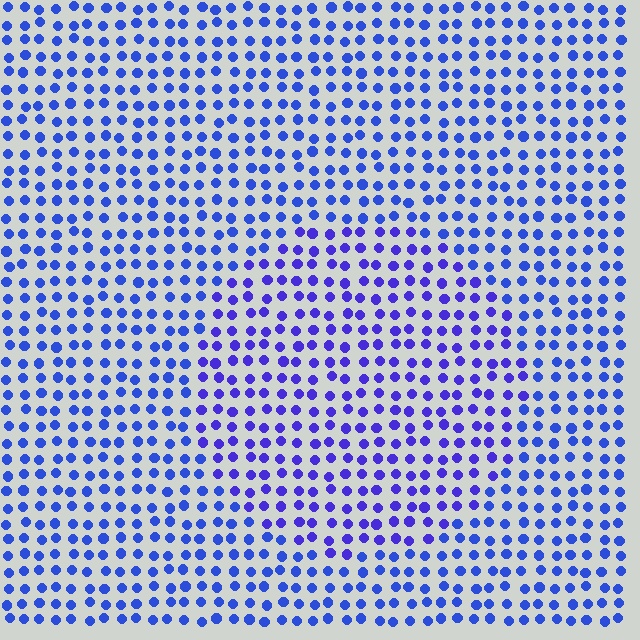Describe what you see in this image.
The image is filled with small blue elements in a uniform arrangement. A circle-shaped region is visible where the elements are tinted to a slightly different hue, forming a subtle color boundary.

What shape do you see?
I see a circle.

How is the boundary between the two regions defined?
The boundary is defined purely by a slight shift in hue (about 21 degrees). Spacing, size, and orientation are identical on both sides.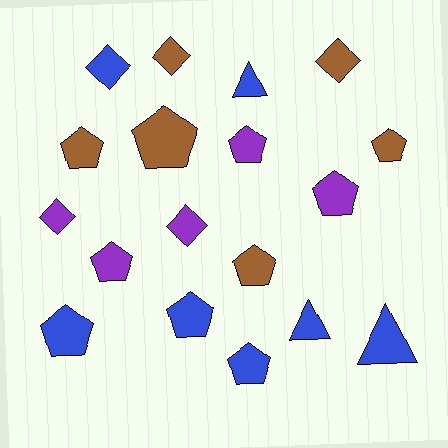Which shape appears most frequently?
Pentagon, with 10 objects.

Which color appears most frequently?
Blue, with 7 objects.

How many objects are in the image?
There are 18 objects.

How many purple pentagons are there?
There are 3 purple pentagons.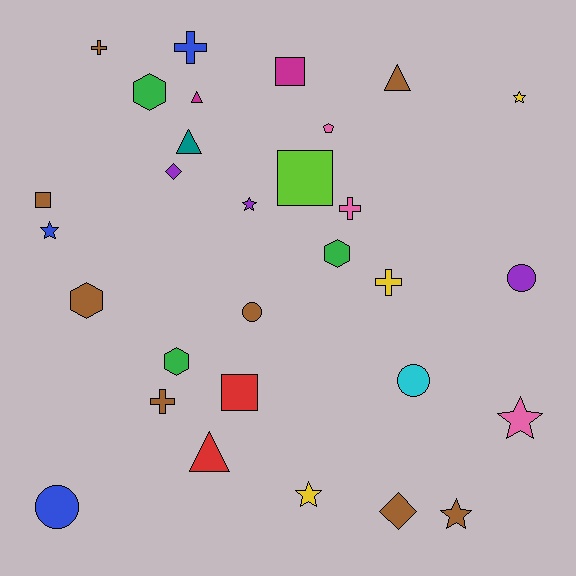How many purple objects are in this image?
There are 3 purple objects.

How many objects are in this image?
There are 30 objects.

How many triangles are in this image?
There are 4 triangles.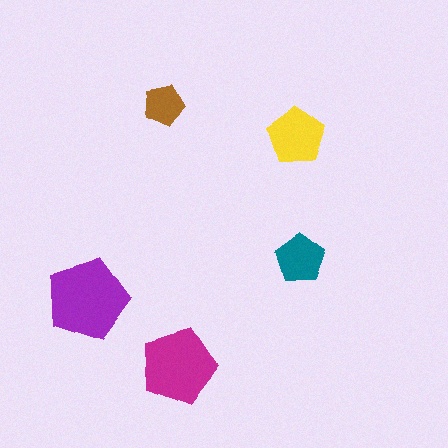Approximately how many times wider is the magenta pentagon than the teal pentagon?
About 1.5 times wider.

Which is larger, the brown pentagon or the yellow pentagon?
The yellow one.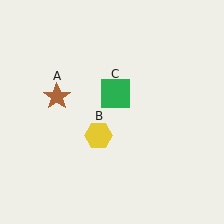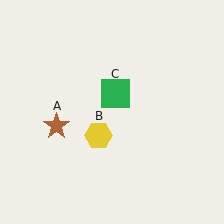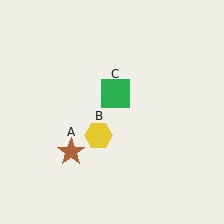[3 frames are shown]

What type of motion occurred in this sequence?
The brown star (object A) rotated counterclockwise around the center of the scene.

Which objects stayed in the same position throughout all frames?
Yellow hexagon (object B) and green square (object C) remained stationary.